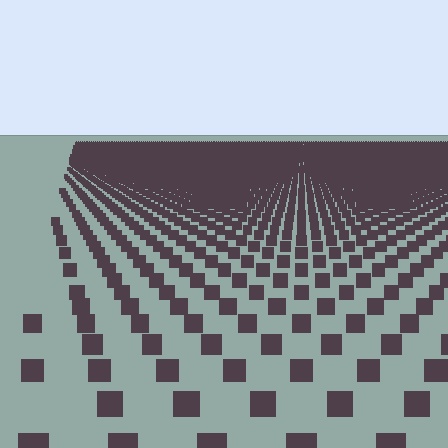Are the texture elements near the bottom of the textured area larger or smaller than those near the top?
Larger. Near the bottom, elements are closer to the viewer and appear at a bigger on-screen size.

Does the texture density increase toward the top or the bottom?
Density increases toward the top.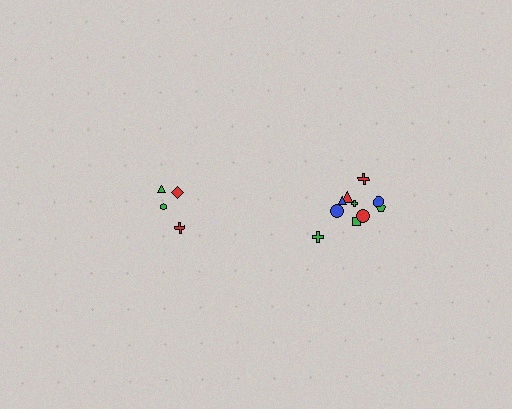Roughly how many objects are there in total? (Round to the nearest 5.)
Roughly 15 objects in total.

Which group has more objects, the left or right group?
The right group.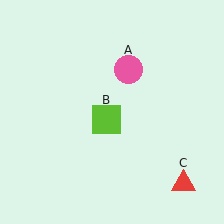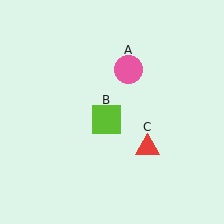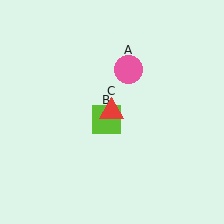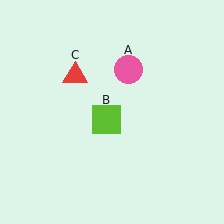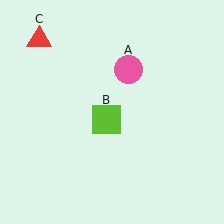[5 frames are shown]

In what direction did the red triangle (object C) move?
The red triangle (object C) moved up and to the left.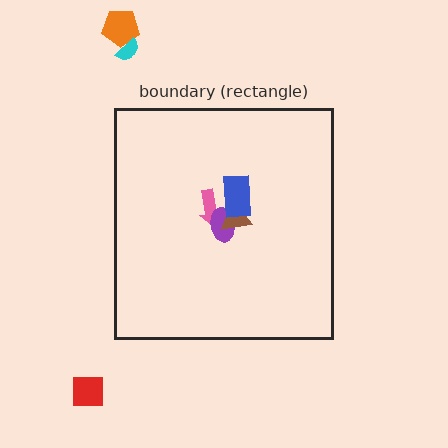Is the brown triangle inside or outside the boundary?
Inside.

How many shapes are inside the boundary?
4 inside, 3 outside.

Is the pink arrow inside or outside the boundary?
Inside.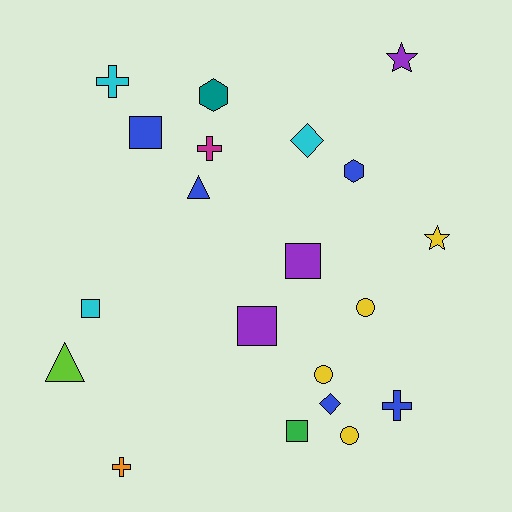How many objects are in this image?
There are 20 objects.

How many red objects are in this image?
There are no red objects.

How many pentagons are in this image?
There are no pentagons.